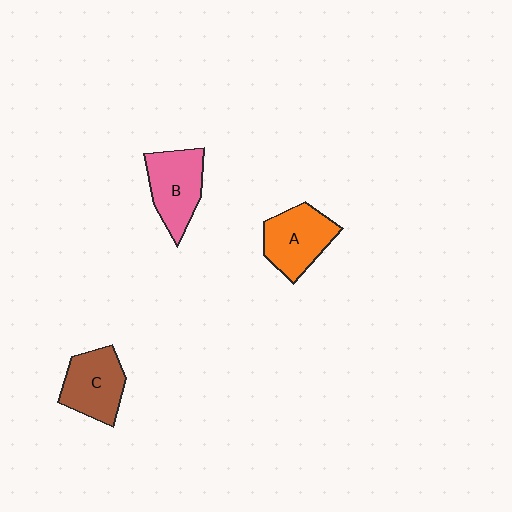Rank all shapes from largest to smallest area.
From largest to smallest: A (orange), B (pink), C (brown).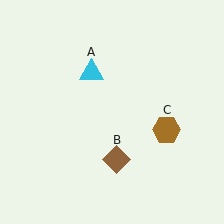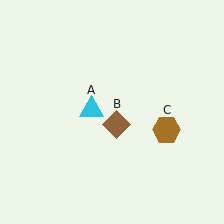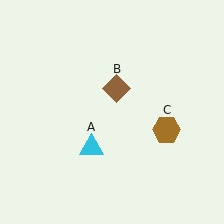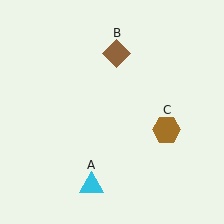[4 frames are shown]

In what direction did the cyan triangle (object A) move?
The cyan triangle (object A) moved down.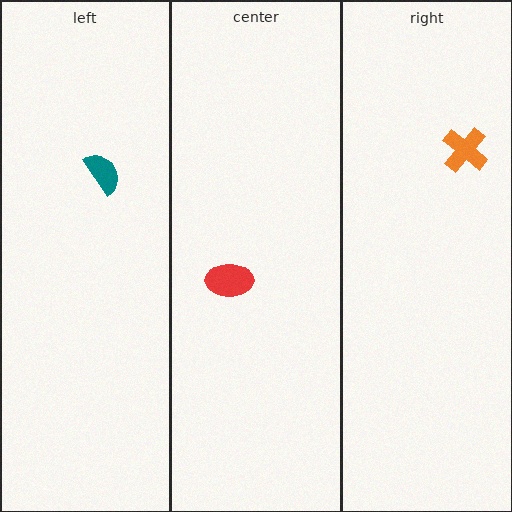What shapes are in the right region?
The orange cross.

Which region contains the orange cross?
The right region.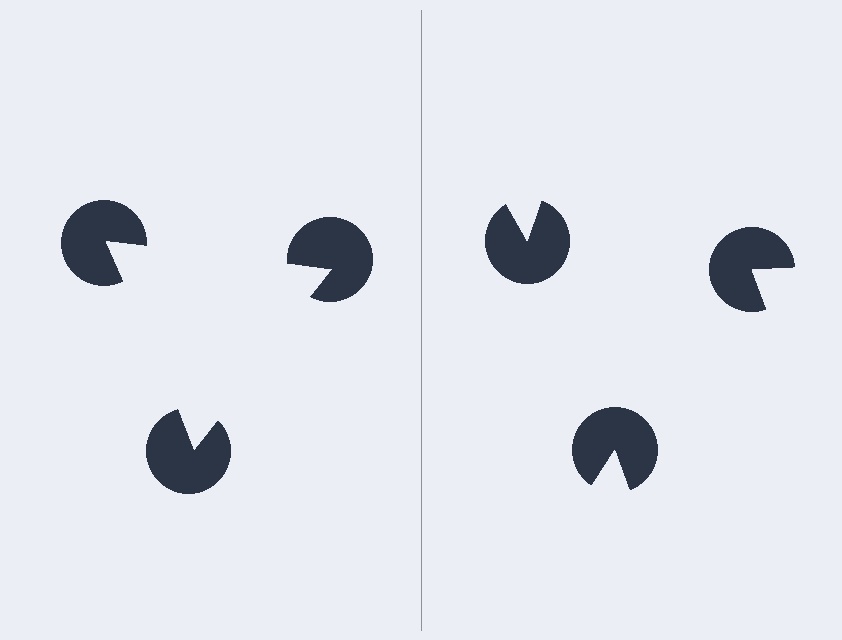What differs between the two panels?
The pac-man discs are positioned identically on both sides; only the wedge orientations differ. On the left they align to a triangle; on the right they are misaligned.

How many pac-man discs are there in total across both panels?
6 — 3 on each side.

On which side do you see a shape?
An illusory triangle appears on the left side. On the right side the wedge cuts are rotated, so no coherent shape forms.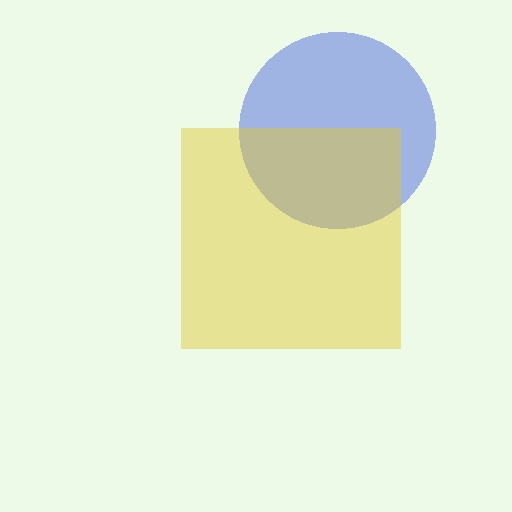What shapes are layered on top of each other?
The layered shapes are: a blue circle, a yellow square.